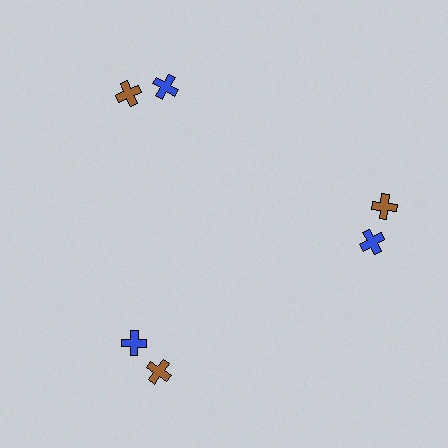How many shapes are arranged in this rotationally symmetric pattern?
There are 6 shapes, arranged in 3 groups of 2.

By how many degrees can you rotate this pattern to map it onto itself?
The pattern maps onto itself every 120 degrees of rotation.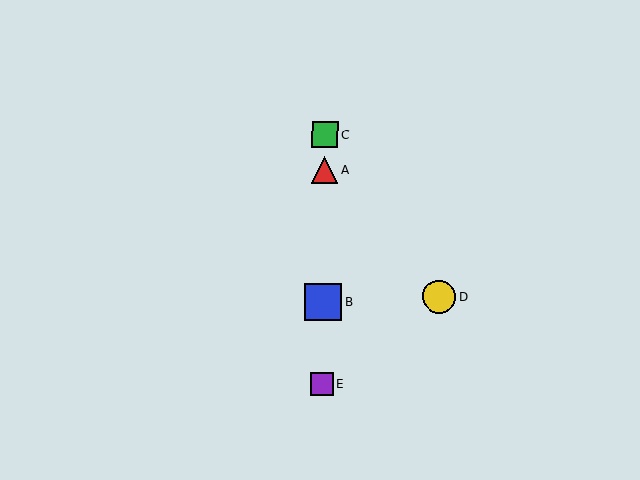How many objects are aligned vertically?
4 objects (A, B, C, E) are aligned vertically.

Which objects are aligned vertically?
Objects A, B, C, E are aligned vertically.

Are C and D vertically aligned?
No, C is at x≈325 and D is at x≈440.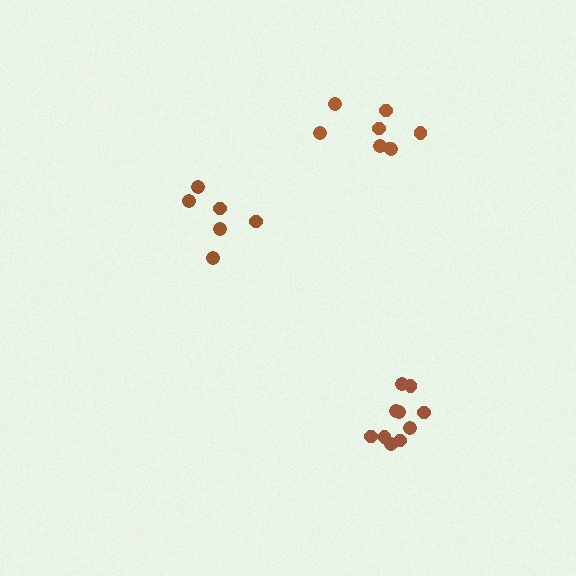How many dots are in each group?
Group 1: 10 dots, Group 2: 8 dots, Group 3: 6 dots (24 total).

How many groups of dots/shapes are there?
There are 3 groups.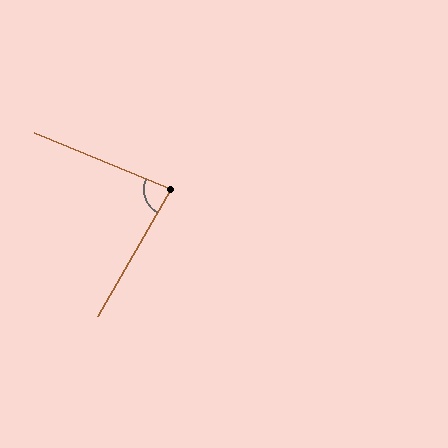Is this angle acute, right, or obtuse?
It is acute.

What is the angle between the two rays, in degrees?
Approximately 82 degrees.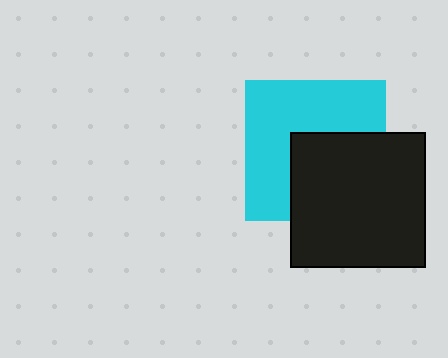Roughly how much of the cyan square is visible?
About half of it is visible (roughly 57%).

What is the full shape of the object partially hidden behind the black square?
The partially hidden object is a cyan square.